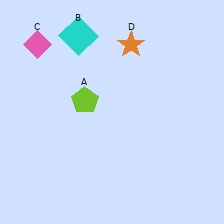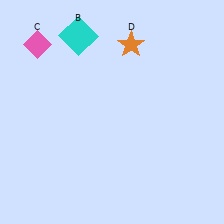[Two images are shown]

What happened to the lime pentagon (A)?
The lime pentagon (A) was removed in Image 2. It was in the top-left area of Image 1.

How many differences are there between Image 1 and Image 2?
There is 1 difference between the two images.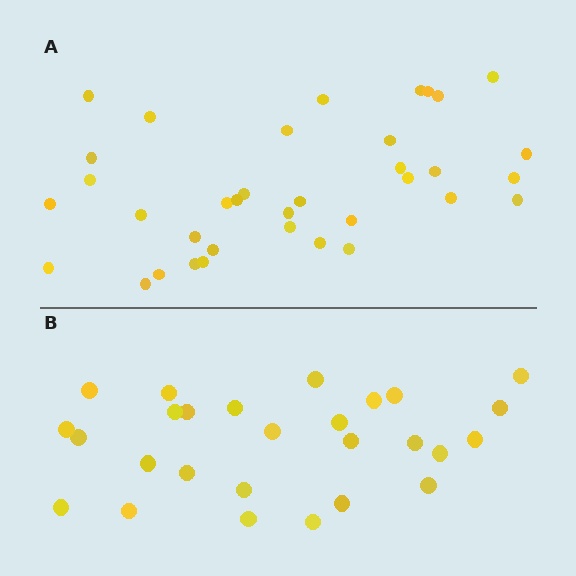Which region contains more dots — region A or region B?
Region A (the top region) has more dots.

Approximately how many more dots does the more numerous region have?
Region A has roughly 8 or so more dots than region B.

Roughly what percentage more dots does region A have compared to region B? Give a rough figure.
About 35% more.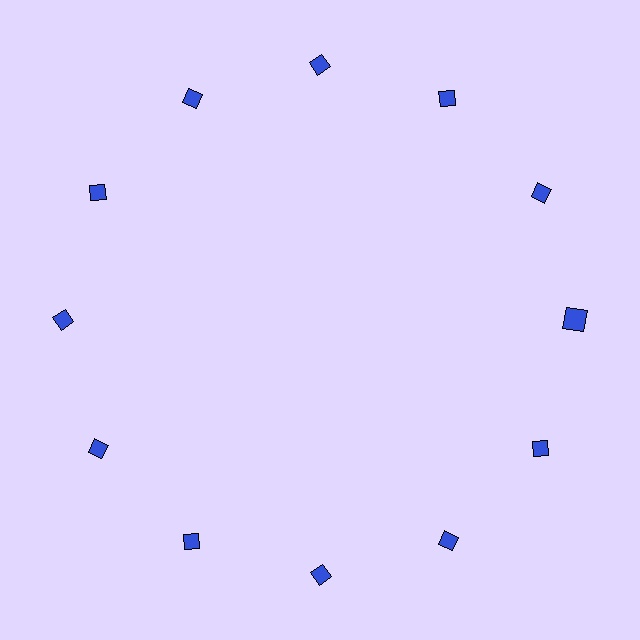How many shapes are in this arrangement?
There are 12 shapes arranged in a ring pattern.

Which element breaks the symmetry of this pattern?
The blue square at roughly the 3 o'clock position breaks the symmetry. All other shapes are blue diamonds.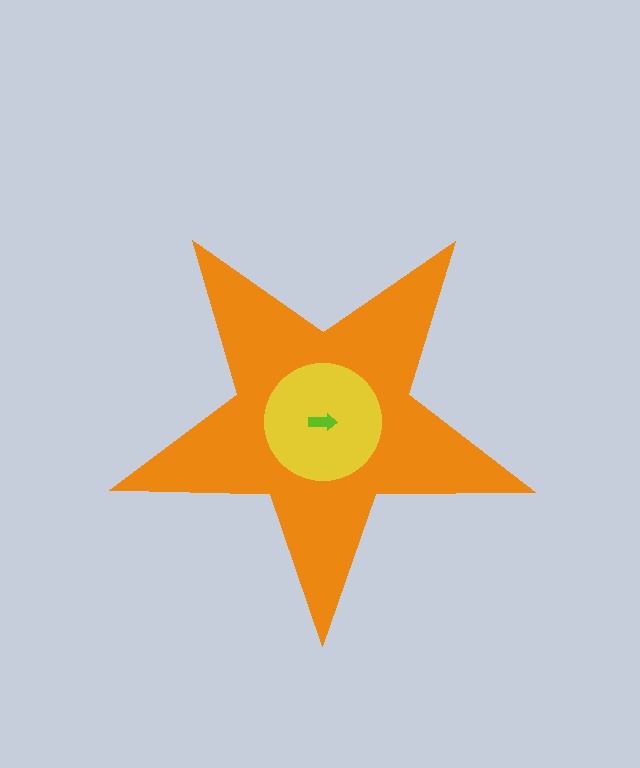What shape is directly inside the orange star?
The yellow circle.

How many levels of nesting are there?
3.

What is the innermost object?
The lime arrow.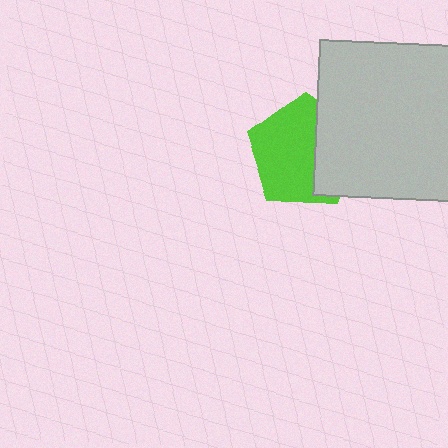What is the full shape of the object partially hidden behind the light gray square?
The partially hidden object is a lime pentagon.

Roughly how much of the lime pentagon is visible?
Most of it is visible (roughly 65%).